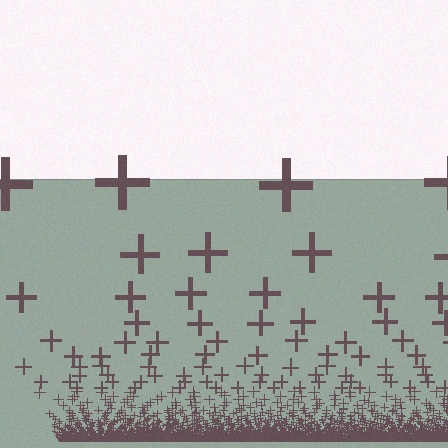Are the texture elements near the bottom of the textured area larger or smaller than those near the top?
Smaller. The gradient is inverted — elements near the bottom are smaller and denser.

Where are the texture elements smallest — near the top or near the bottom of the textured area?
Near the bottom.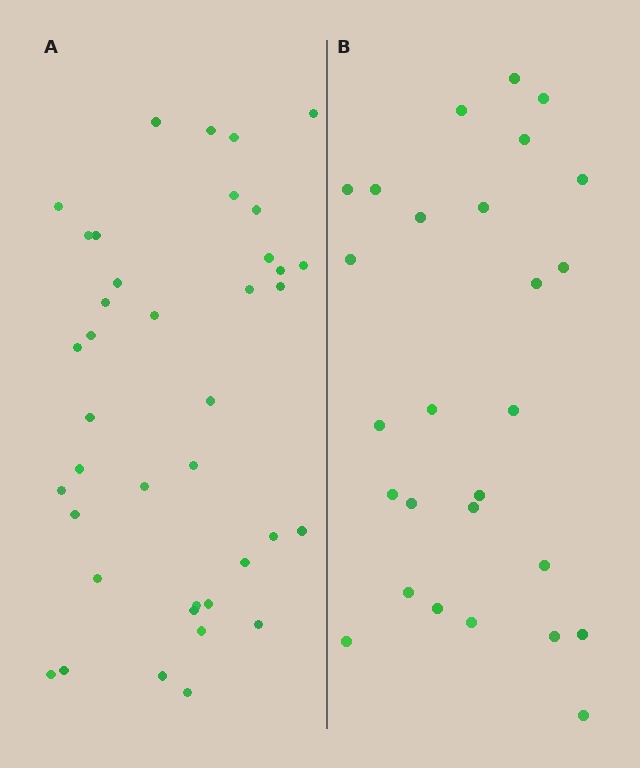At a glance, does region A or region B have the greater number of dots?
Region A (the left region) has more dots.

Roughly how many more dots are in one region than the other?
Region A has roughly 12 or so more dots than region B.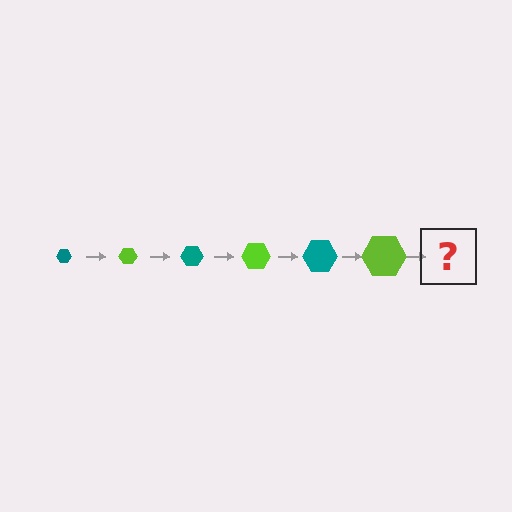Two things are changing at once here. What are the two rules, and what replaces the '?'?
The two rules are that the hexagon grows larger each step and the color cycles through teal and lime. The '?' should be a teal hexagon, larger than the previous one.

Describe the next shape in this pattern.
It should be a teal hexagon, larger than the previous one.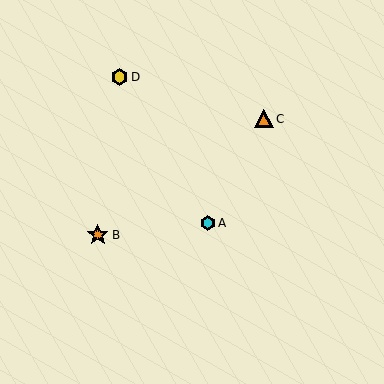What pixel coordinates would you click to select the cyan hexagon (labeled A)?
Click at (208, 223) to select the cyan hexagon A.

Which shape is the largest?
The orange star (labeled B) is the largest.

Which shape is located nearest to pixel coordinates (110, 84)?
The yellow hexagon (labeled D) at (119, 77) is nearest to that location.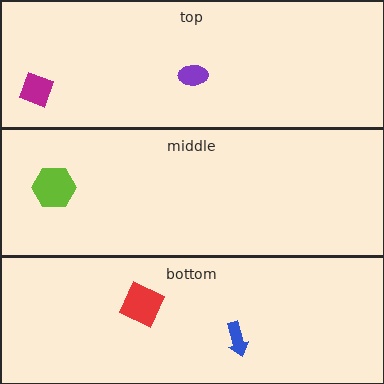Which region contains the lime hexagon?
The middle region.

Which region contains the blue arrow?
The bottom region.